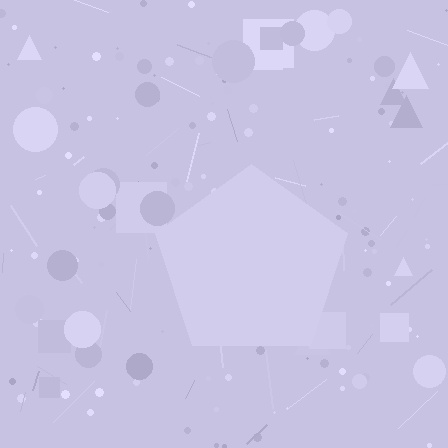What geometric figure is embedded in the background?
A pentagon is embedded in the background.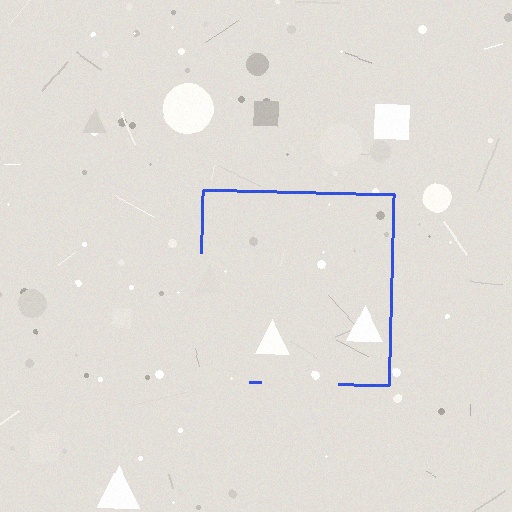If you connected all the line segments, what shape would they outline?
They would outline a square.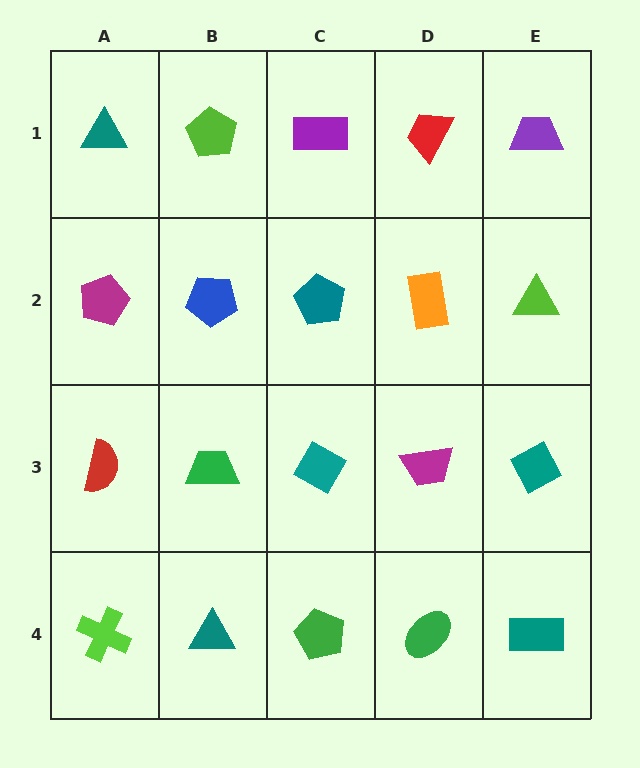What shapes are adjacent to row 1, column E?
A lime triangle (row 2, column E), a red trapezoid (row 1, column D).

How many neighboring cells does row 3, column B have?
4.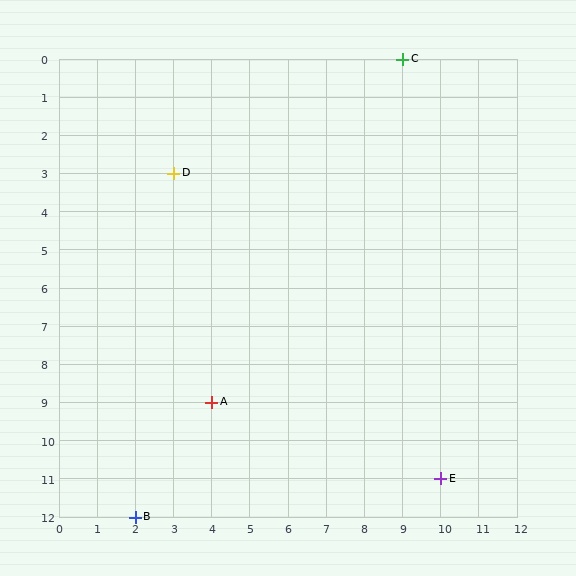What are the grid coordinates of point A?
Point A is at grid coordinates (4, 9).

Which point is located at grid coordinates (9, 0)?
Point C is at (9, 0).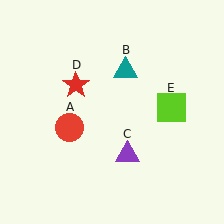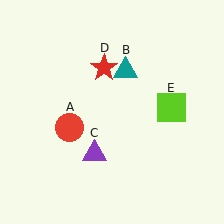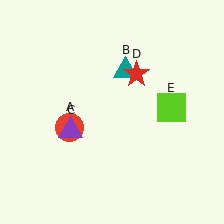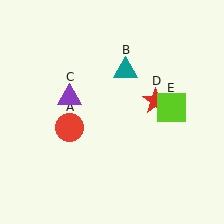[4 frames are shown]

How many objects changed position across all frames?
2 objects changed position: purple triangle (object C), red star (object D).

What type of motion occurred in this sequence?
The purple triangle (object C), red star (object D) rotated clockwise around the center of the scene.